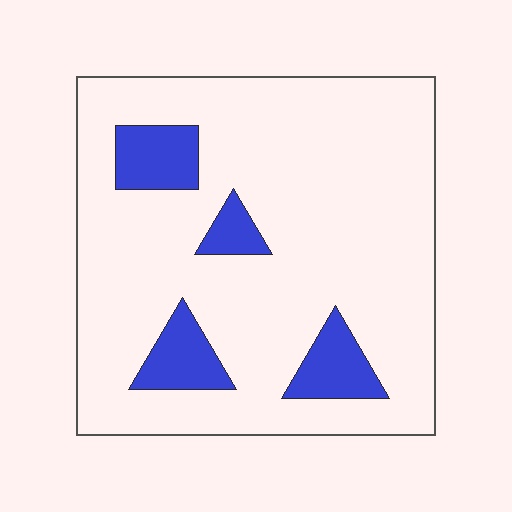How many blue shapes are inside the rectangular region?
4.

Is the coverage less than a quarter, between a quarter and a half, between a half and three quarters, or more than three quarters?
Less than a quarter.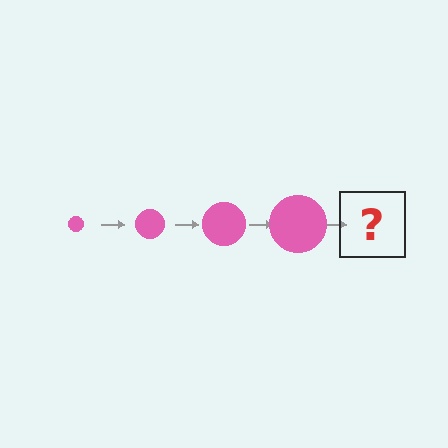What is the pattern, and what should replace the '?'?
The pattern is that the circle gets progressively larger each step. The '?' should be a pink circle, larger than the previous one.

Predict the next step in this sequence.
The next step is a pink circle, larger than the previous one.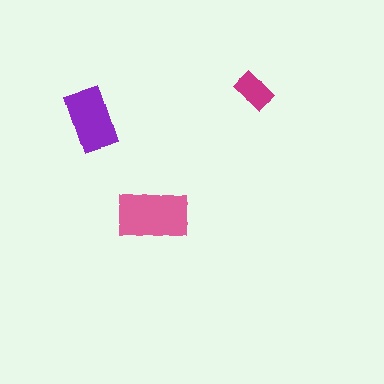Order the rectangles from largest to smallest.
the pink one, the purple one, the magenta one.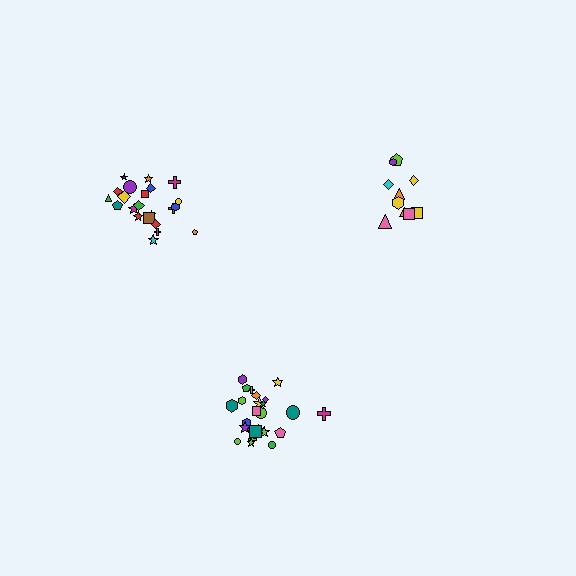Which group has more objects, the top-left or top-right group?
The top-left group.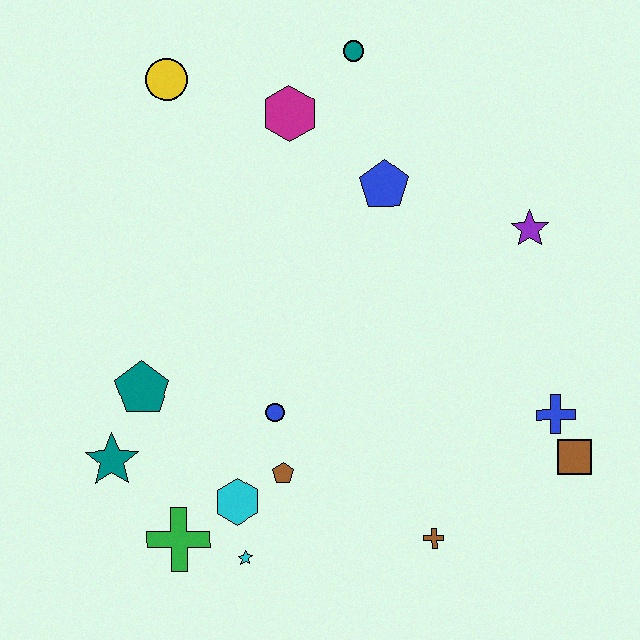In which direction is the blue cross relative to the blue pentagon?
The blue cross is below the blue pentagon.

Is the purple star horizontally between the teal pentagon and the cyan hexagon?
No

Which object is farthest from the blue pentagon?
The green cross is farthest from the blue pentagon.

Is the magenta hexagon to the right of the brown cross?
No